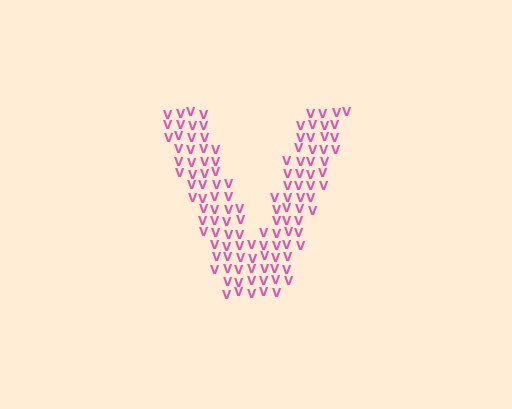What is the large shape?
The large shape is the letter V.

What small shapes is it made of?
It is made of small letter V's.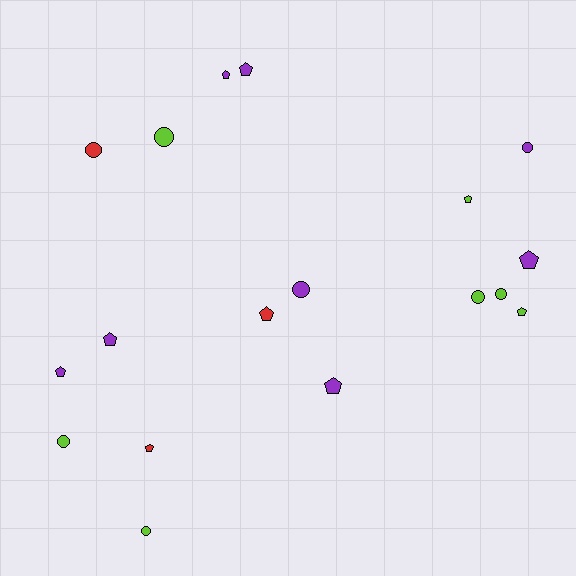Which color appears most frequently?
Purple, with 8 objects.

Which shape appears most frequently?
Pentagon, with 10 objects.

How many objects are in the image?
There are 18 objects.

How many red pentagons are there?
There are 2 red pentagons.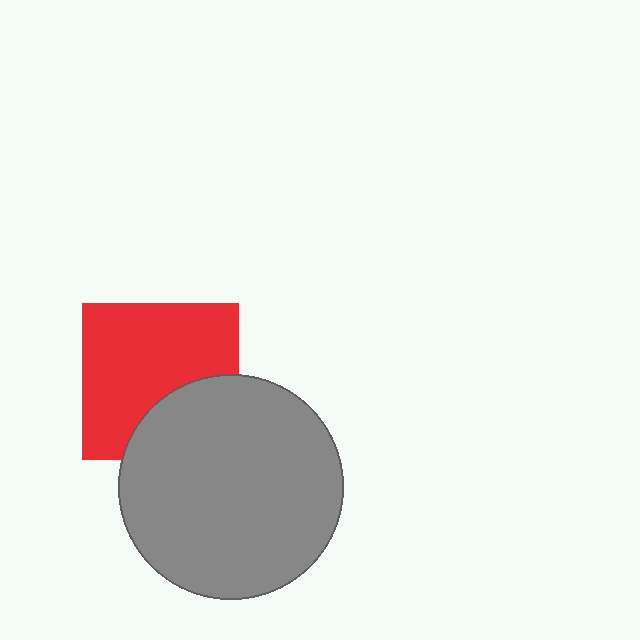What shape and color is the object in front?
The object in front is a gray circle.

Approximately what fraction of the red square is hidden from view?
Roughly 31% of the red square is hidden behind the gray circle.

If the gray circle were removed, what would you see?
You would see the complete red square.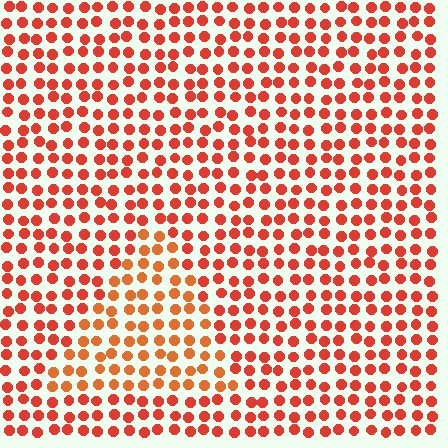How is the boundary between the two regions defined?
The boundary is defined purely by a slight shift in hue (about 18 degrees). Spacing, size, and orientation are identical on both sides.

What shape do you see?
I see a triangle.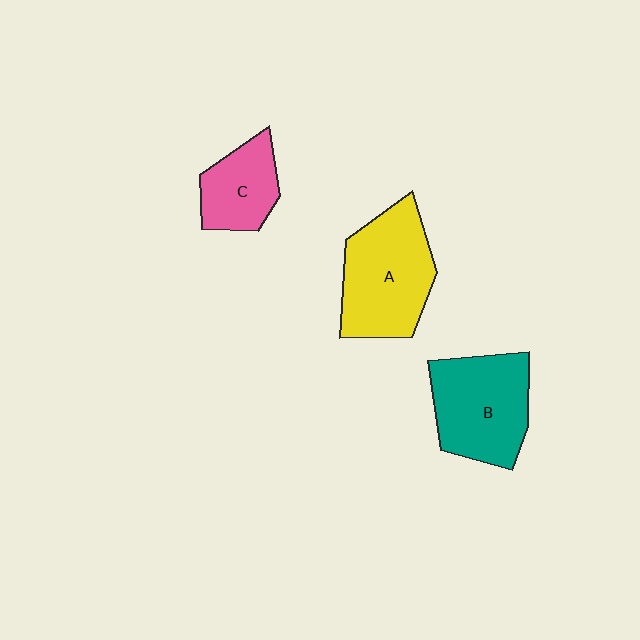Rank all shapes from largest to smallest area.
From largest to smallest: A (yellow), B (teal), C (pink).